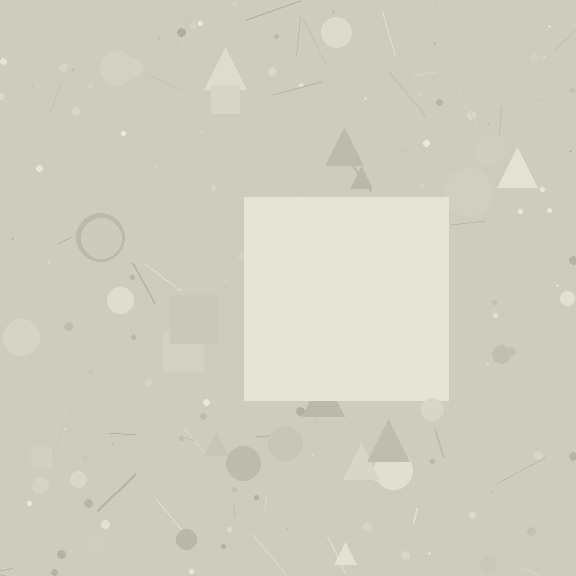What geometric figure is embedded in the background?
A square is embedded in the background.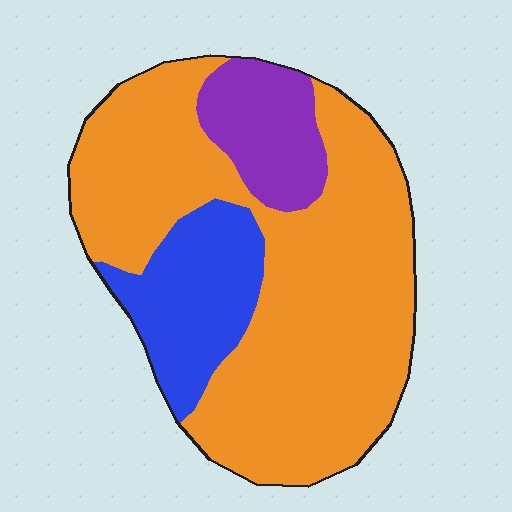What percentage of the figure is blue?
Blue covers about 20% of the figure.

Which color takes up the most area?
Orange, at roughly 70%.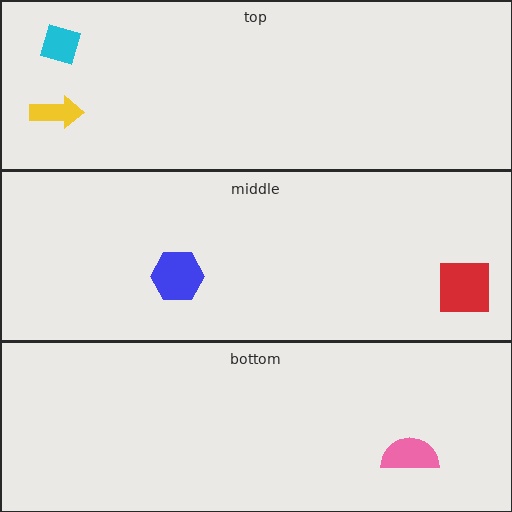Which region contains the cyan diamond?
The top region.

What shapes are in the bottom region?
The pink semicircle.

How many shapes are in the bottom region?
1.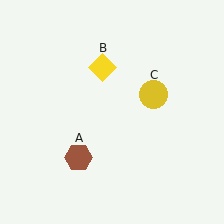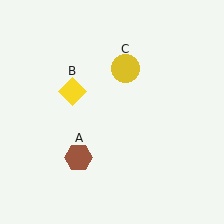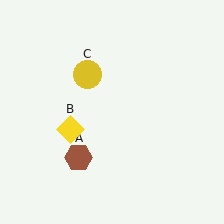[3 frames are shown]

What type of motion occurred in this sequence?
The yellow diamond (object B), yellow circle (object C) rotated counterclockwise around the center of the scene.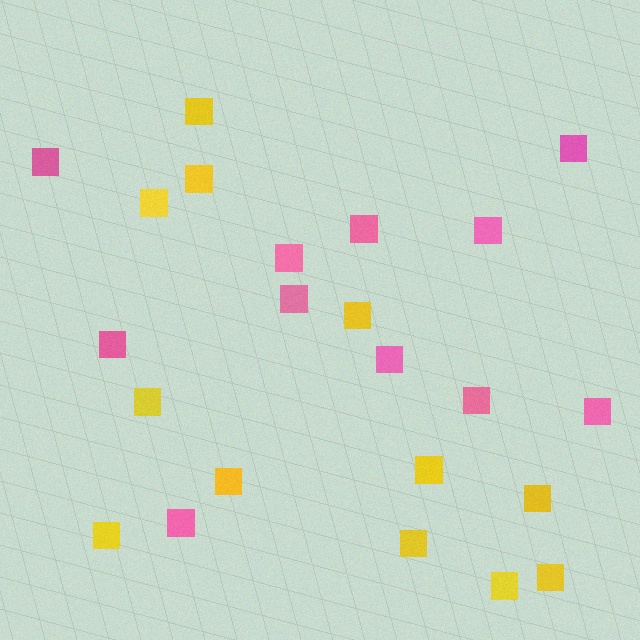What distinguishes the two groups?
There are 2 groups: one group of pink squares (11) and one group of yellow squares (12).